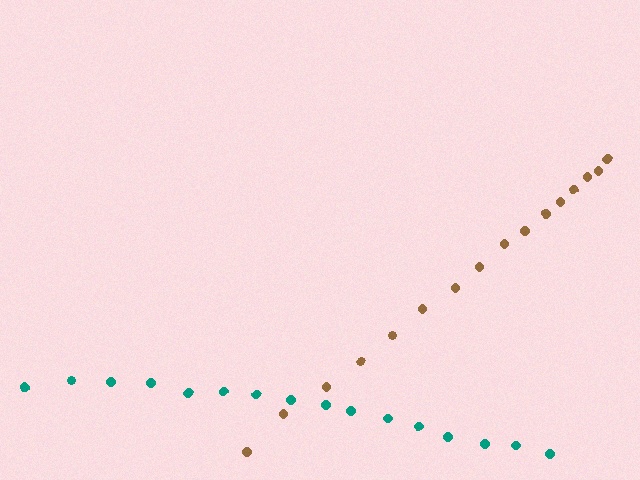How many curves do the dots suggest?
There are 2 distinct paths.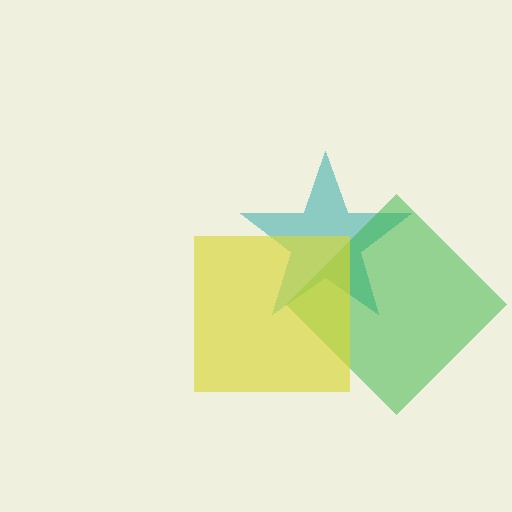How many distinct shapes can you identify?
There are 3 distinct shapes: a teal star, a green diamond, a yellow square.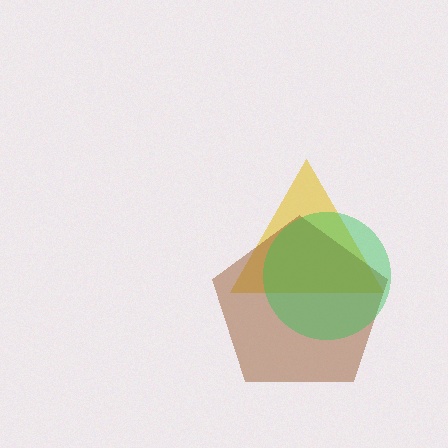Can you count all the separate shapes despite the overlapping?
Yes, there are 3 separate shapes.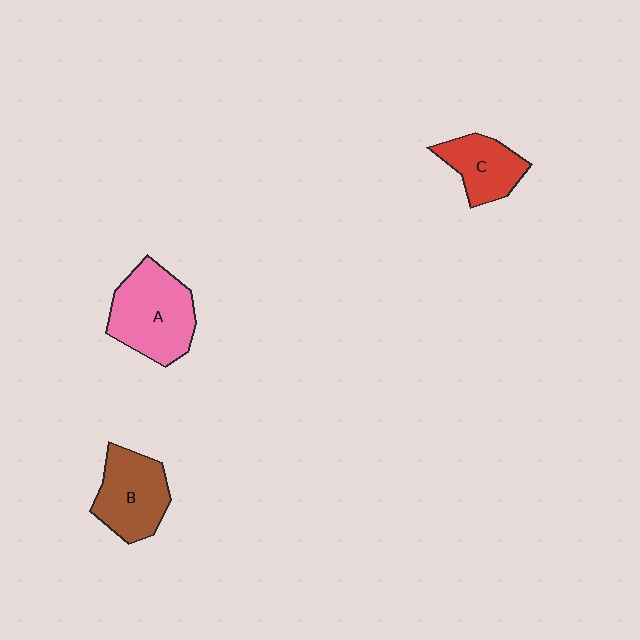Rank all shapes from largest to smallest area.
From largest to smallest: A (pink), B (brown), C (red).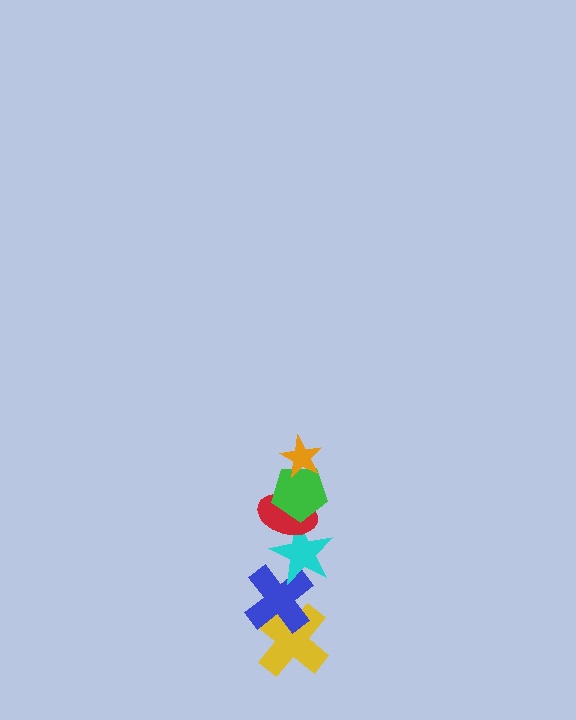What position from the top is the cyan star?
The cyan star is 4th from the top.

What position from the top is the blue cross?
The blue cross is 5th from the top.